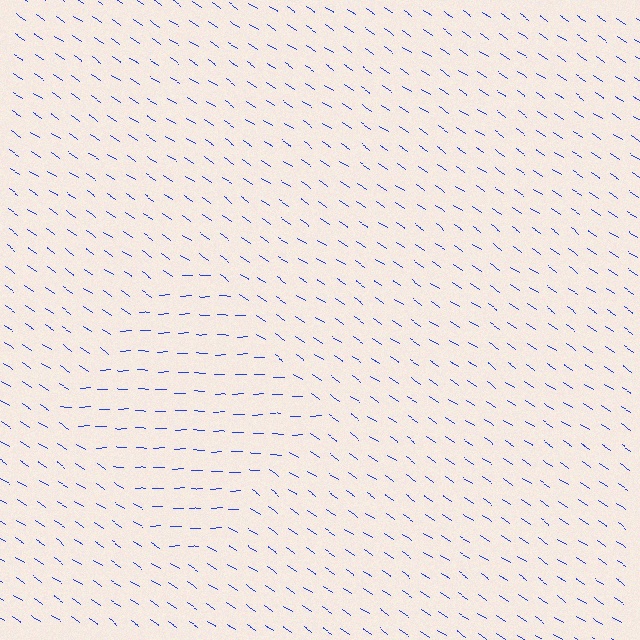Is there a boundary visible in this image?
Yes, there is a texture boundary formed by a change in line orientation.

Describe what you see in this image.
The image is filled with small blue line segments. A diamond region in the image has lines oriented differently from the surrounding lines, creating a visible texture boundary.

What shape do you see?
I see a diamond.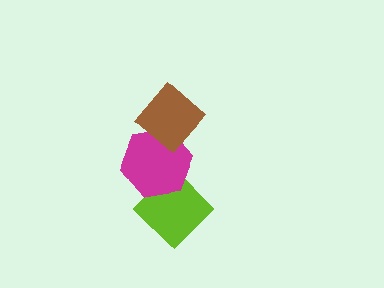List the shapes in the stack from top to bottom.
From top to bottom: the brown diamond, the magenta hexagon, the lime diamond.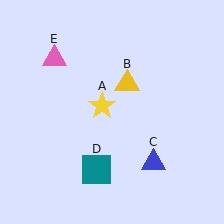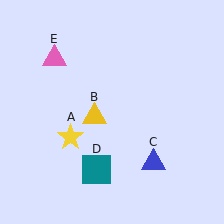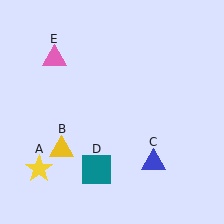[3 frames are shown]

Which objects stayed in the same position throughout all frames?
Blue triangle (object C) and teal square (object D) and pink triangle (object E) remained stationary.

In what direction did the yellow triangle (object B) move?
The yellow triangle (object B) moved down and to the left.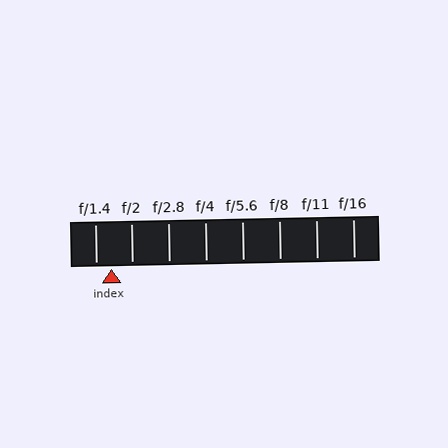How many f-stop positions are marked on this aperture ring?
There are 8 f-stop positions marked.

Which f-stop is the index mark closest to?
The index mark is closest to f/1.4.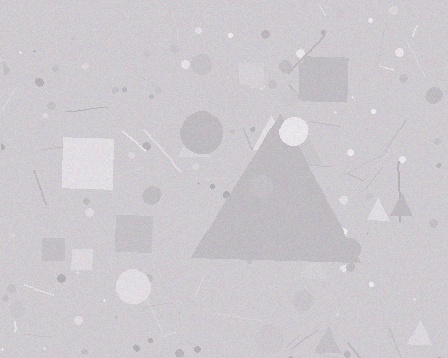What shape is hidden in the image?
A triangle is hidden in the image.